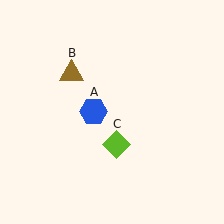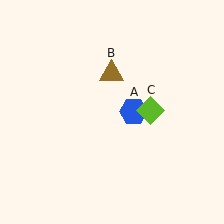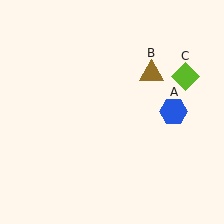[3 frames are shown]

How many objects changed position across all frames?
3 objects changed position: blue hexagon (object A), brown triangle (object B), lime diamond (object C).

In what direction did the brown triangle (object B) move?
The brown triangle (object B) moved right.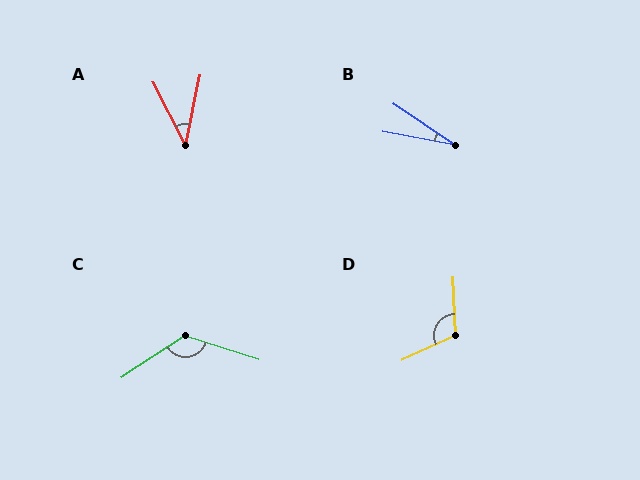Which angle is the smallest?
B, at approximately 23 degrees.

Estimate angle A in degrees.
Approximately 39 degrees.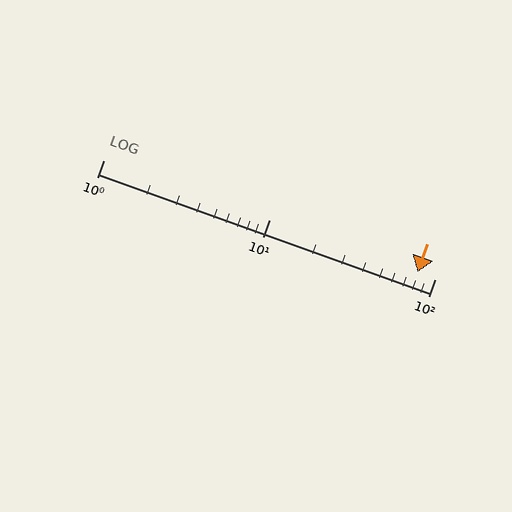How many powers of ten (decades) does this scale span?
The scale spans 2 decades, from 1 to 100.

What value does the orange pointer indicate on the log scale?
The pointer indicates approximately 79.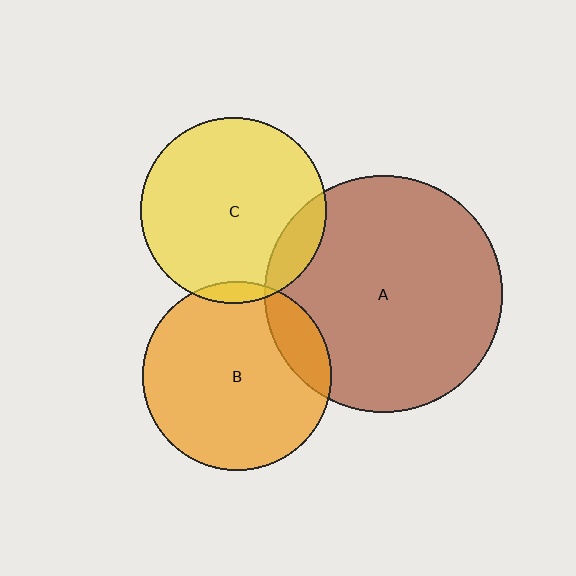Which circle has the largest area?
Circle A (brown).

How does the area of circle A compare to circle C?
Approximately 1.6 times.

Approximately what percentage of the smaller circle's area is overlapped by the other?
Approximately 15%.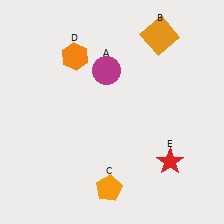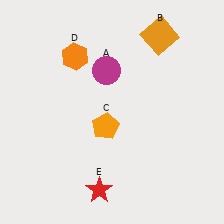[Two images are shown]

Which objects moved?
The objects that moved are: the orange pentagon (C), the red star (E).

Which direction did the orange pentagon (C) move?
The orange pentagon (C) moved up.